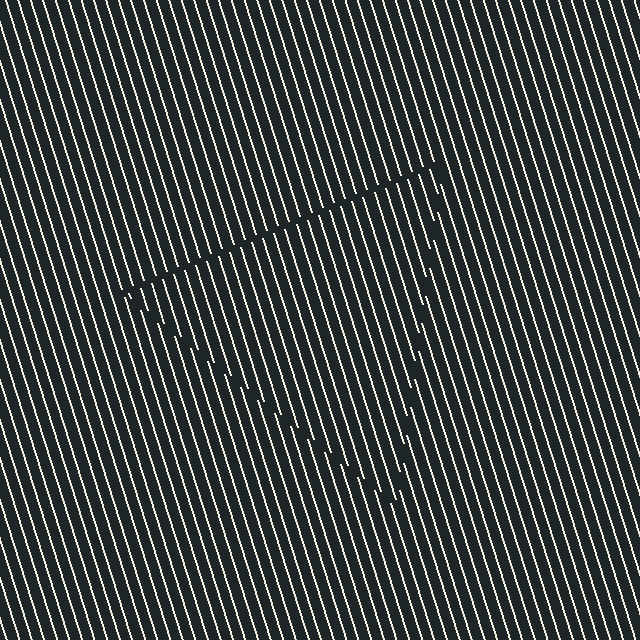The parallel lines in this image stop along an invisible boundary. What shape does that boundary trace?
An illusory triangle. The interior of the shape contains the same grating, shifted by half a period — the contour is defined by the phase discontinuity where line-ends from the inner and outer gratings abut.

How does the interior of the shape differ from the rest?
The interior of the shape contains the same grating, shifted by half a period — the contour is defined by the phase discontinuity where line-ends from the inner and outer gratings abut.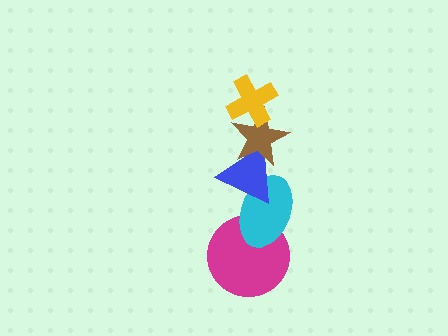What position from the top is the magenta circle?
The magenta circle is 5th from the top.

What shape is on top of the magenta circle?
The cyan ellipse is on top of the magenta circle.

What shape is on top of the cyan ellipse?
The blue triangle is on top of the cyan ellipse.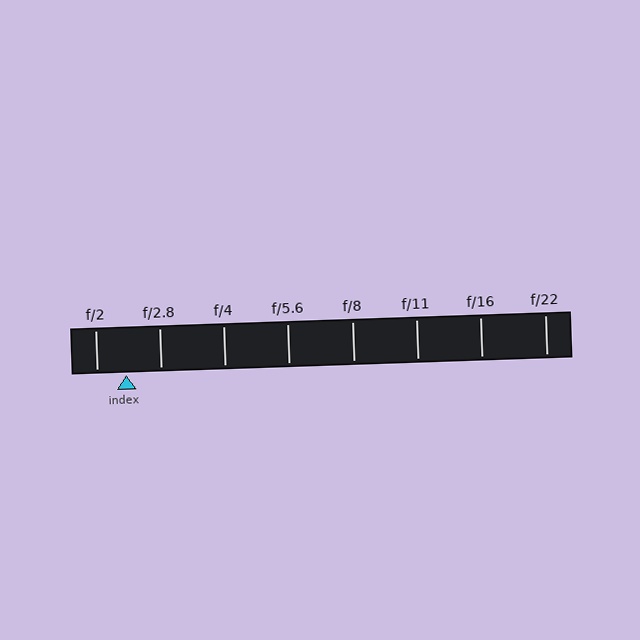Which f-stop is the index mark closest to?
The index mark is closest to f/2.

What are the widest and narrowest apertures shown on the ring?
The widest aperture shown is f/2 and the narrowest is f/22.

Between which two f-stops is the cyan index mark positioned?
The index mark is between f/2 and f/2.8.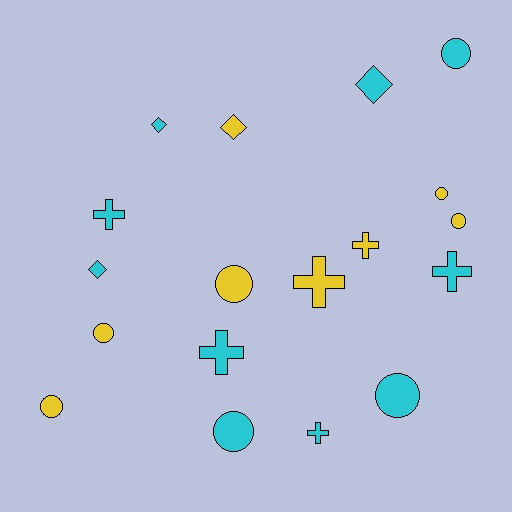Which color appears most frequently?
Cyan, with 10 objects.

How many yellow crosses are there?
There are 2 yellow crosses.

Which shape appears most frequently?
Circle, with 8 objects.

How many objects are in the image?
There are 18 objects.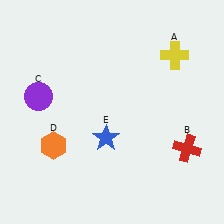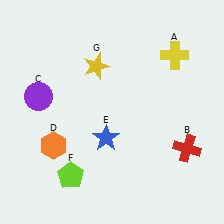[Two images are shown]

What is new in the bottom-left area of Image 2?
A lime pentagon (F) was added in the bottom-left area of Image 2.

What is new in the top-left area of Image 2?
A yellow star (G) was added in the top-left area of Image 2.